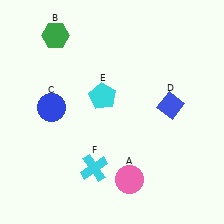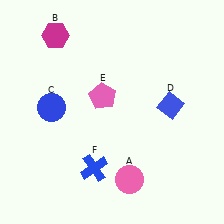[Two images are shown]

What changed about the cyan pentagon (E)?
In Image 1, E is cyan. In Image 2, it changed to pink.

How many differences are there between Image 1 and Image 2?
There are 3 differences between the two images.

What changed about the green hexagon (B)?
In Image 1, B is green. In Image 2, it changed to magenta.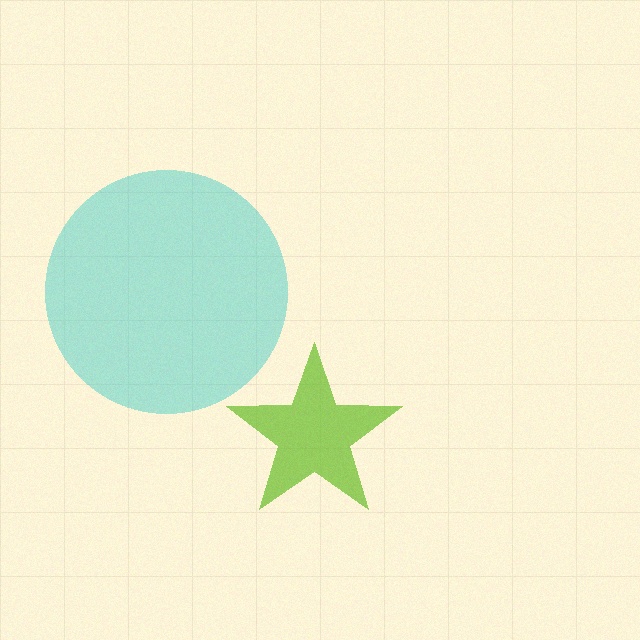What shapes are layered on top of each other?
The layered shapes are: a cyan circle, a lime star.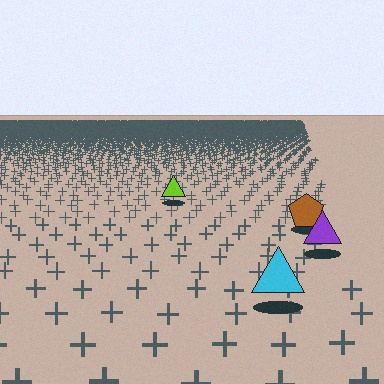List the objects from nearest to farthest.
From nearest to farthest: the cyan triangle, the purple triangle, the brown pentagon, the lime triangle.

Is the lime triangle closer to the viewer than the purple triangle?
No. The purple triangle is closer — you can tell from the texture gradient: the ground texture is coarser near it.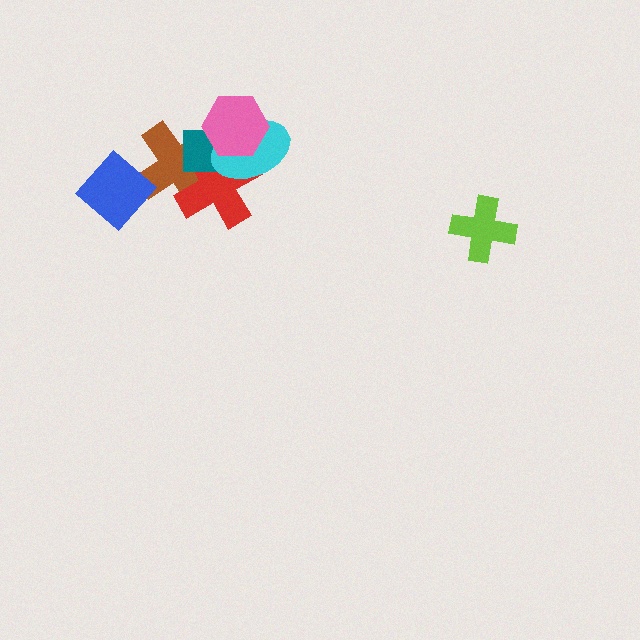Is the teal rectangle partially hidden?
Yes, it is partially covered by another shape.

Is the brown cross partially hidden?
Yes, it is partially covered by another shape.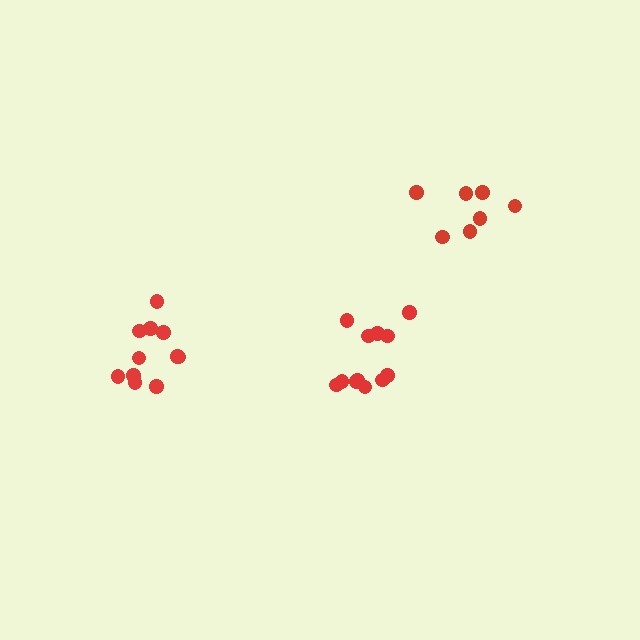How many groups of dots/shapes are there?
There are 3 groups.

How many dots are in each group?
Group 1: 12 dots, Group 2: 11 dots, Group 3: 7 dots (30 total).